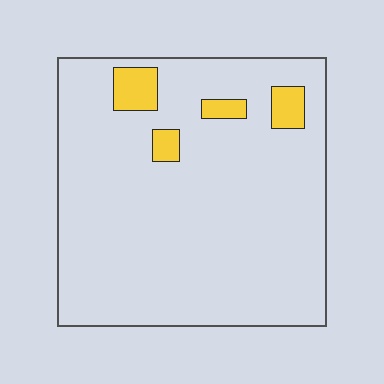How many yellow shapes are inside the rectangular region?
4.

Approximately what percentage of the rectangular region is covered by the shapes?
Approximately 5%.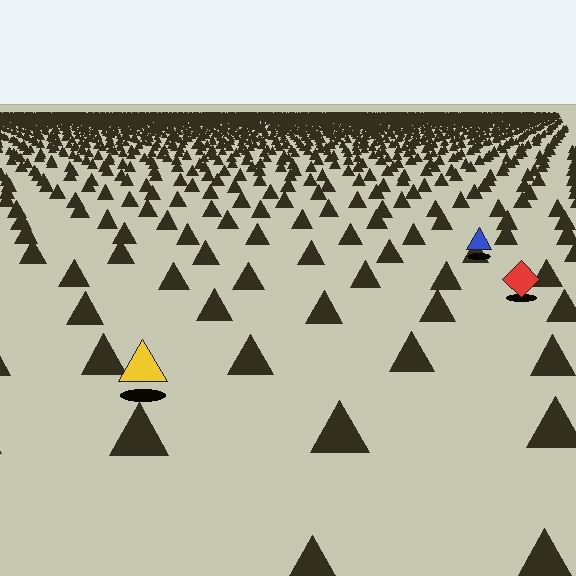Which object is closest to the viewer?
The yellow triangle is closest. The texture marks near it are larger and more spread out.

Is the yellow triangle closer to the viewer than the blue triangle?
Yes. The yellow triangle is closer — you can tell from the texture gradient: the ground texture is coarser near it.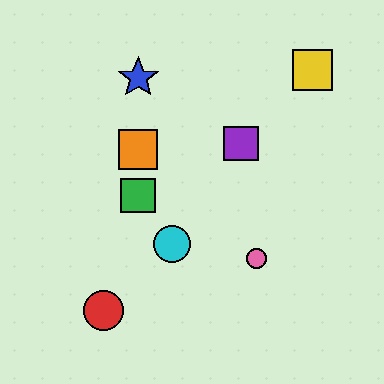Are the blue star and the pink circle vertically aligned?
No, the blue star is at x≈138 and the pink circle is at x≈257.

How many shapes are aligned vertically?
3 shapes (the blue star, the green square, the orange square) are aligned vertically.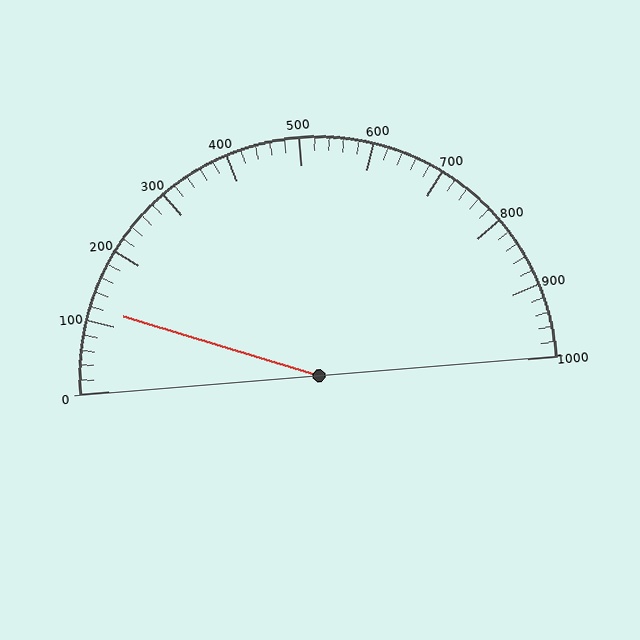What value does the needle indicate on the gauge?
The needle indicates approximately 120.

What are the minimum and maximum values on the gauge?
The gauge ranges from 0 to 1000.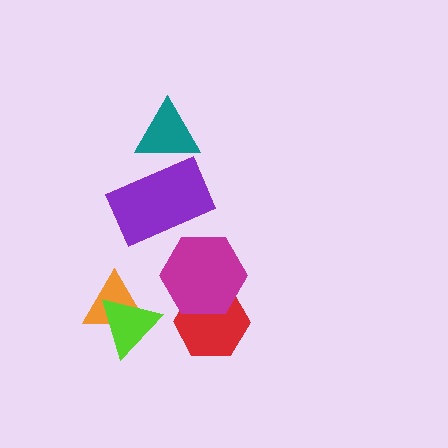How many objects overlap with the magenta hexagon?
1 object overlaps with the magenta hexagon.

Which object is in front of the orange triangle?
The lime triangle is in front of the orange triangle.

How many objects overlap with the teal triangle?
1 object overlaps with the teal triangle.